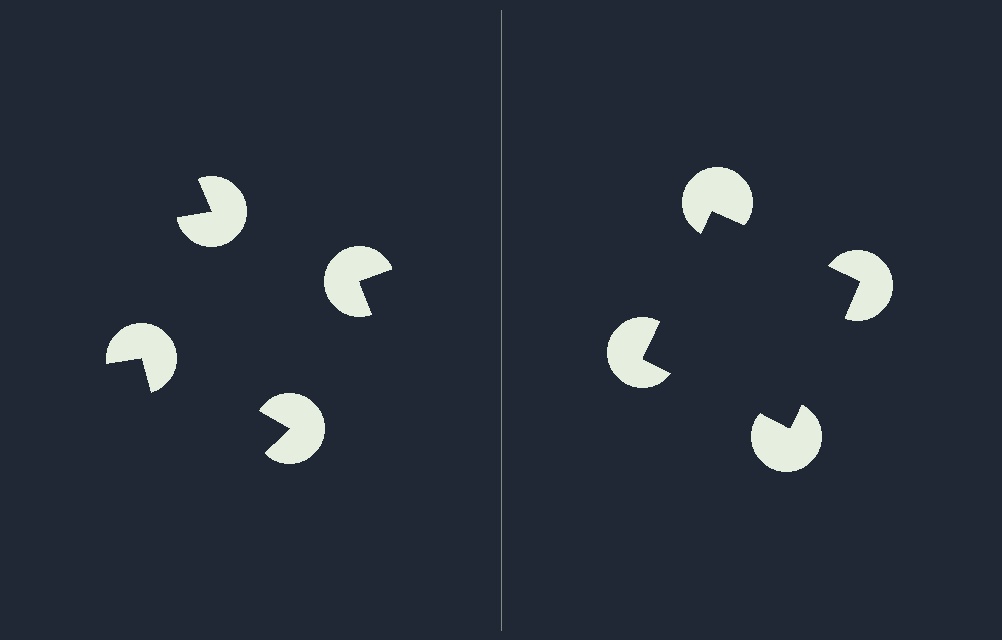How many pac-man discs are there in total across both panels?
8 — 4 on each side.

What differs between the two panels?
The pac-man discs are positioned identically on both sides; only the wedge orientations differ. On the right they align to a square; on the left they are misaligned.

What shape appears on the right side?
An illusory square.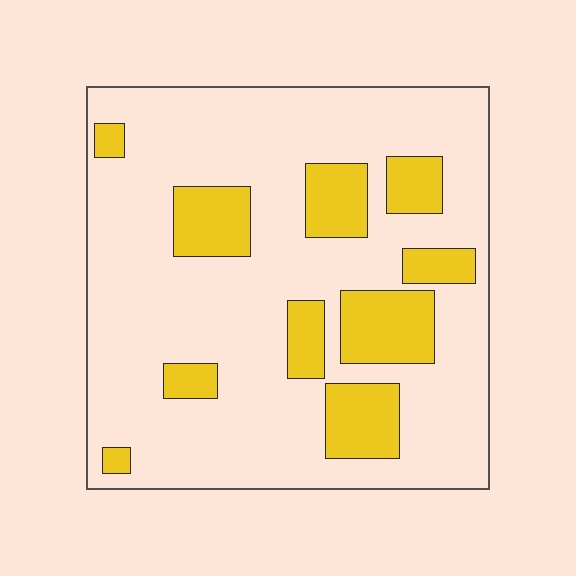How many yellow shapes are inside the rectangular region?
10.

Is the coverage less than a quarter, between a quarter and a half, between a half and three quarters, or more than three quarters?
Less than a quarter.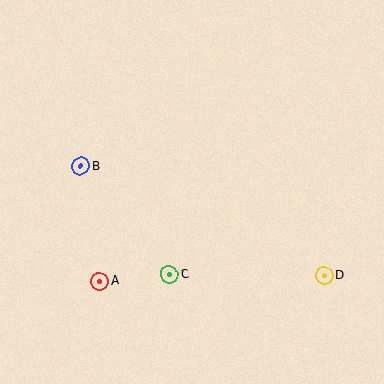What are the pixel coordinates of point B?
Point B is at (81, 166).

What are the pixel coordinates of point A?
Point A is at (100, 281).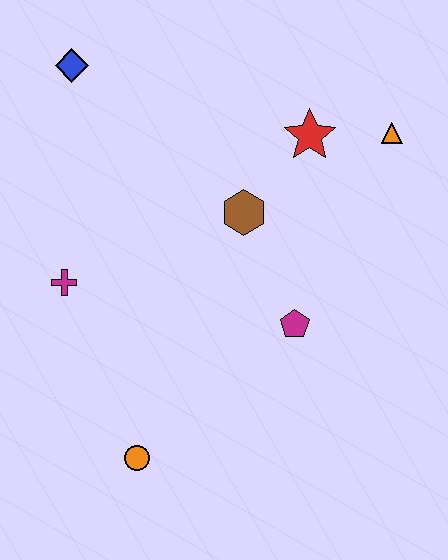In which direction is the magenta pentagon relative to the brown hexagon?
The magenta pentagon is below the brown hexagon.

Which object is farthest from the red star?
The orange circle is farthest from the red star.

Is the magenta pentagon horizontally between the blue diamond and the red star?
Yes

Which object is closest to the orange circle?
The magenta cross is closest to the orange circle.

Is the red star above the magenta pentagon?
Yes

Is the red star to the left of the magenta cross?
No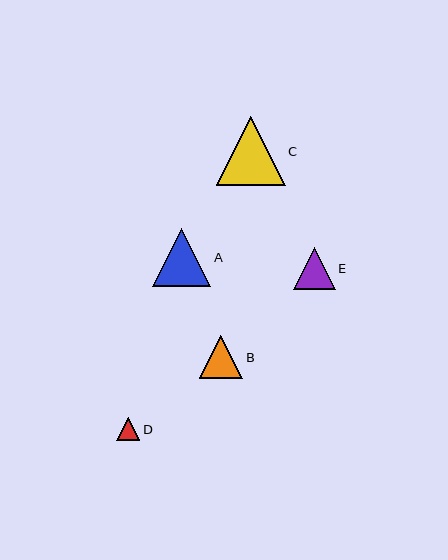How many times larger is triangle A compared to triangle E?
Triangle A is approximately 1.4 times the size of triangle E.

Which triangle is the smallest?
Triangle D is the smallest with a size of approximately 23 pixels.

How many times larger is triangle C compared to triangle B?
Triangle C is approximately 1.6 times the size of triangle B.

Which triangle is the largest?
Triangle C is the largest with a size of approximately 69 pixels.